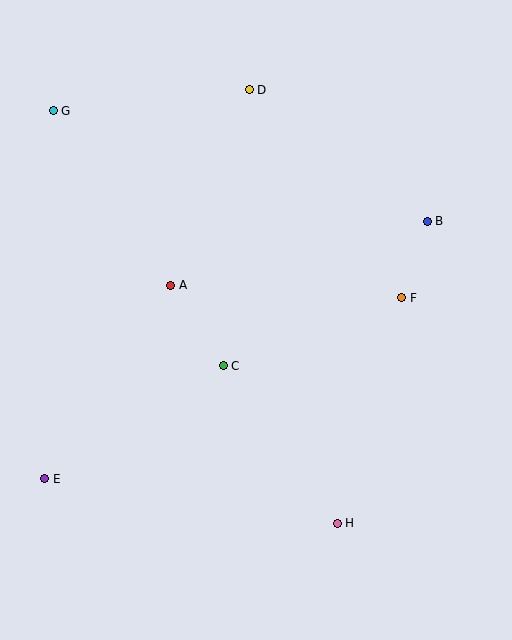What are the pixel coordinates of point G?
Point G is at (53, 111).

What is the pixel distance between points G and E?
The distance between G and E is 368 pixels.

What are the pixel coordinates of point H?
Point H is at (337, 523).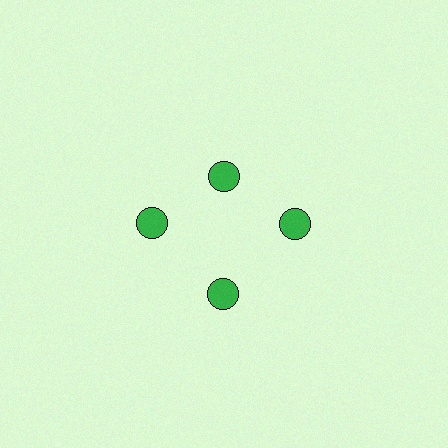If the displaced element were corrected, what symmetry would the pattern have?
It would have 4-fold rotational symmetry — the pattern would map onto itself every 90 degrees.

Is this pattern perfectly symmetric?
No. The 4 green circles are arranged in a ring, but one element near the 12 o'clock position is pulled inward toward the center, breaking the 4-fold rotational symmetry.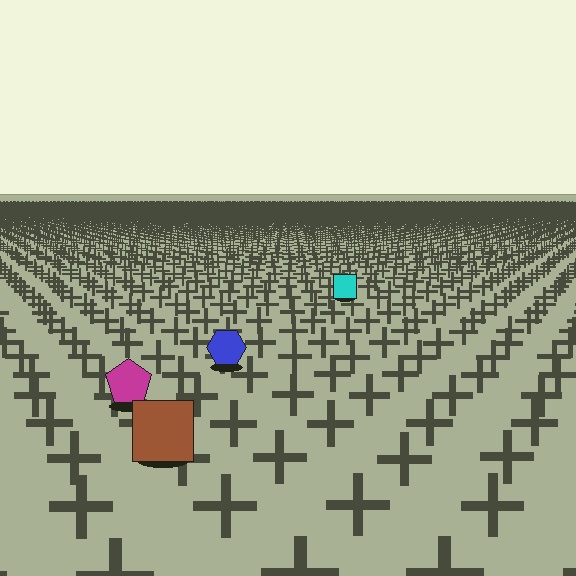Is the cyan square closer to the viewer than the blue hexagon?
No. The blue hexagon is closer — you can tell from the texture gradient: the ground texture is coarser near it.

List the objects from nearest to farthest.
From nearest to farthest: the brown square, the magenta pentagon, the blue hexagon, the cyan square.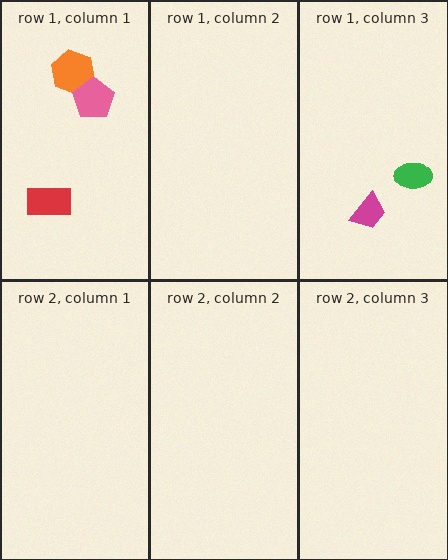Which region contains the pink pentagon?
The row 1, column 1 region.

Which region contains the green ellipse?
The row 1, column 3 region.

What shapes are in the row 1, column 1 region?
The orange hexagon, the pink pentagon, the red rectangle.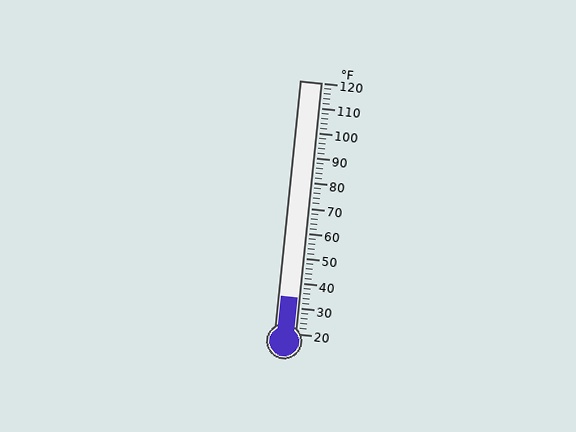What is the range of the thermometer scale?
The thermometer scale ranges from 20°F to 120°F.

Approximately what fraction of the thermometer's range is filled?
The thermometer is filled to approximately 15% of its range.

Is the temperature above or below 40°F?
The temperature is below 40°F.